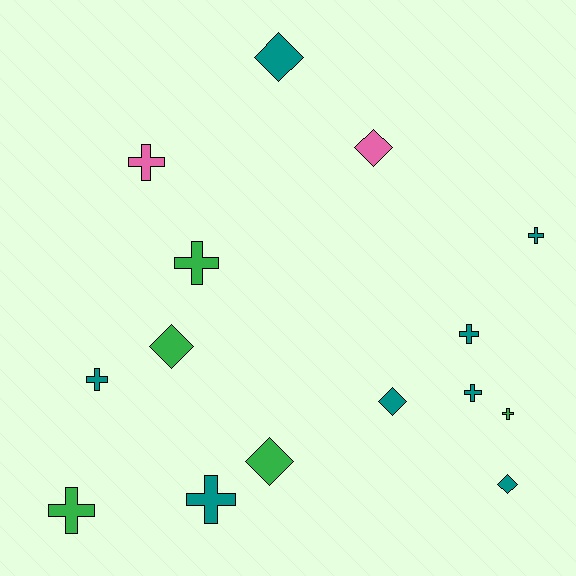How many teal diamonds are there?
There are 3 teal diamonds.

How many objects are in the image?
There are 15 objects.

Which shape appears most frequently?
Cross, with 9 objects.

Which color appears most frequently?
Teal, with 8 objects.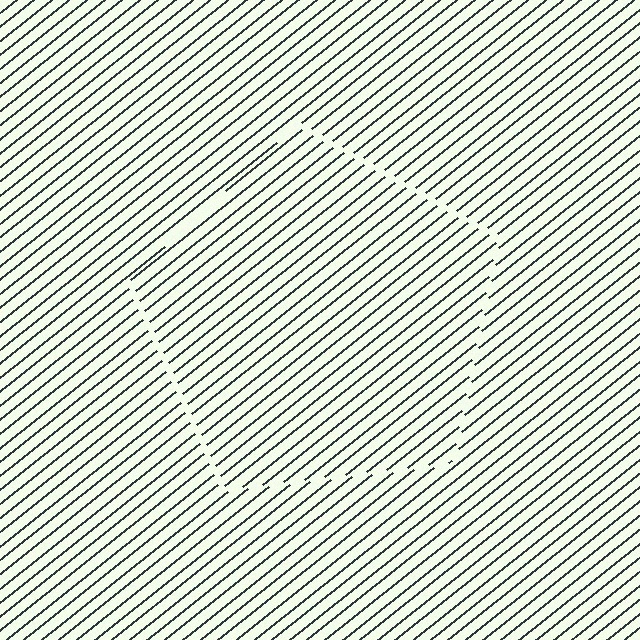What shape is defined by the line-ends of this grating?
An illusory pentagon. The interior of the shape contains the same grating, shifted by half a period — the contour is defined by the phase discontinuity where line-ends from the inner and outer gratings abut.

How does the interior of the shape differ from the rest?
The interior of the shape contains the same grating, shifted by half a period — the contour is defined by the phase discontinuity where line-ends from the inner and outer gratings abut.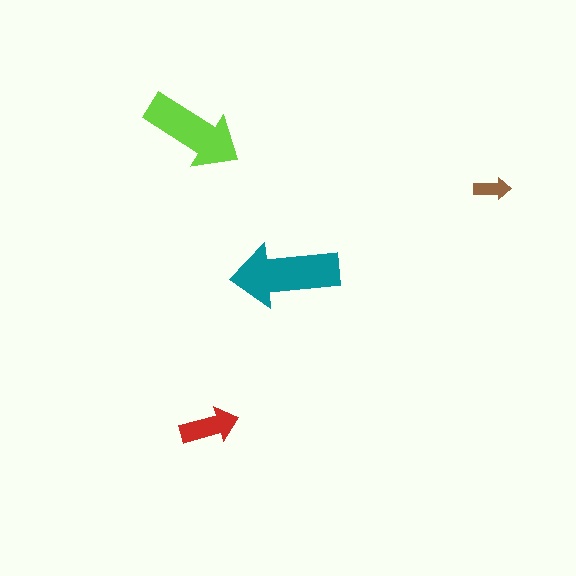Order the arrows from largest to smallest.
the teal one, the lime one, the red one, the brown one.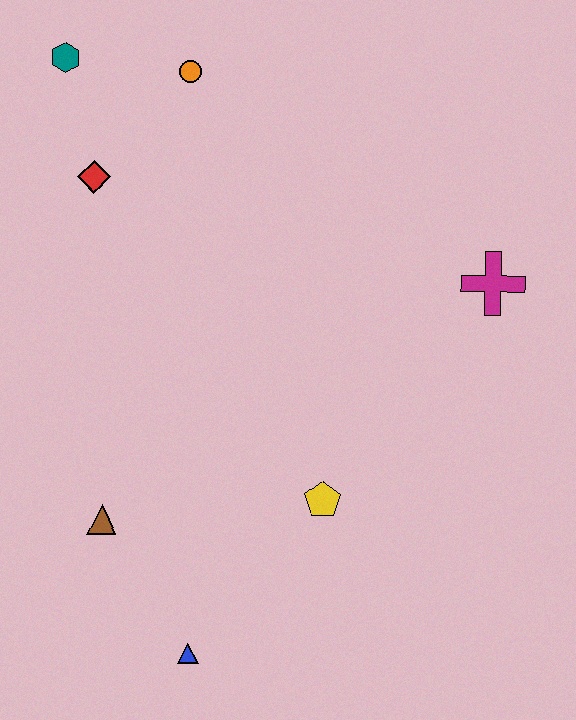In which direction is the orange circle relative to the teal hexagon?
The orange circle is to the right of the teal hexagon.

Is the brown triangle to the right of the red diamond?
Yes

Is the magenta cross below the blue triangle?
No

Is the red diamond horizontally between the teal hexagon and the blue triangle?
Yes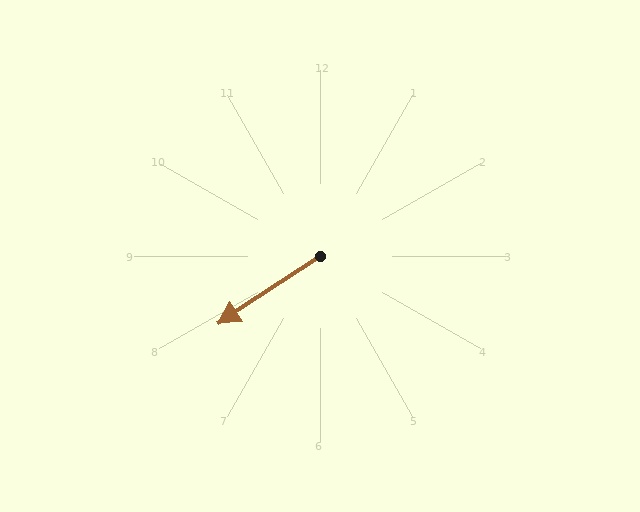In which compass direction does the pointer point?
Southwest.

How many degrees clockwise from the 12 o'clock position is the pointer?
Approximately 236 degrees.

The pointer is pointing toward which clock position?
Roughly 8 o'clock.